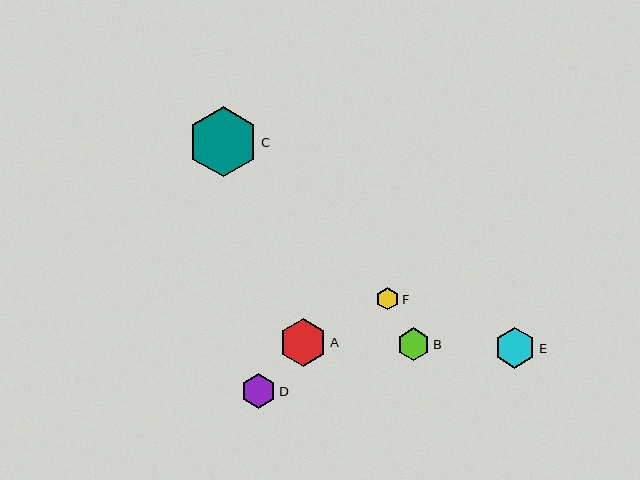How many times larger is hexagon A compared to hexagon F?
Hexagon A is approximately 2.1 times the size of hexagon F.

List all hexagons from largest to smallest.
From largest to smallest: C, A, E, D, B, F.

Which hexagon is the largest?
Hexagon C is the largest with a size of approximately 70 pixels.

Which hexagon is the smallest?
Hexagon F is the smallest with a size of approximately 23 pixels.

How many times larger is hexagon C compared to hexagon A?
Hexagon C is approximately 1.5 times the size of hexagon A.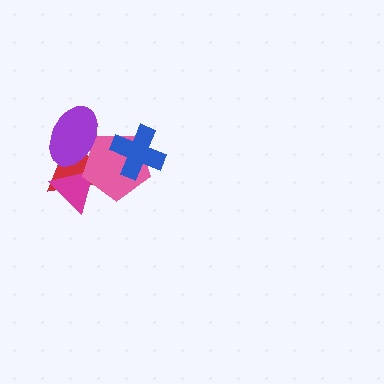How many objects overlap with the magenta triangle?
3 objects overlap with the magenta triangle.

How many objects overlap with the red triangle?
3 objects overlap with the red triangle.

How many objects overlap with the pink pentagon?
4 objects overlap with the pink pentagon.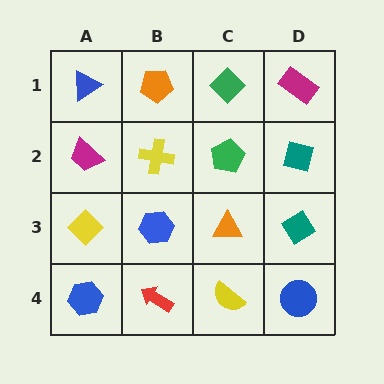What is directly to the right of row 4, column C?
A blue circle.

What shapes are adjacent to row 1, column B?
A yellow cross (row 2, column B), a blue triangle (row 1, column A), a green diamond (row 1, column C).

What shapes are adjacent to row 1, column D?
A teal diamond (row 2, column D), a green diamond (row 1, column C).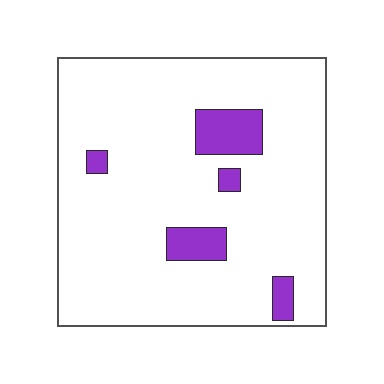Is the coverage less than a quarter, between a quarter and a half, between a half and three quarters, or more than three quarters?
Less than a quarter.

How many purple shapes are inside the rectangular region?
5.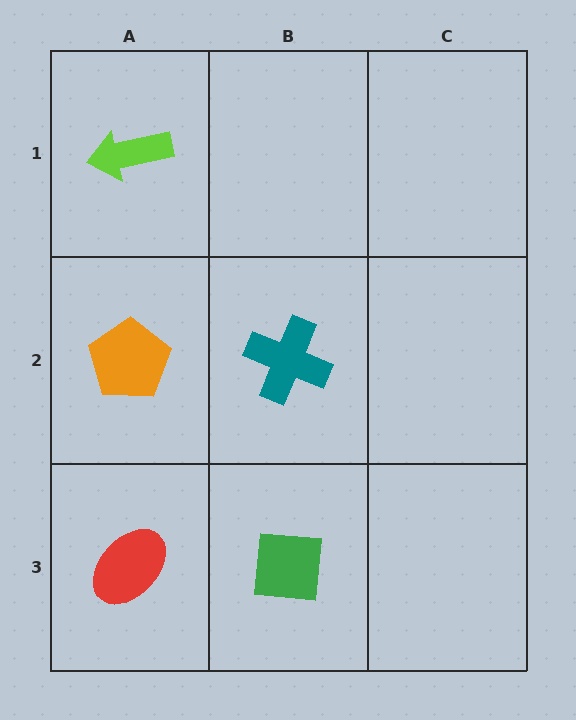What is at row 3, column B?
A green square.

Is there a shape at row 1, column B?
No, that cell is empty.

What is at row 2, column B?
A teal cross.